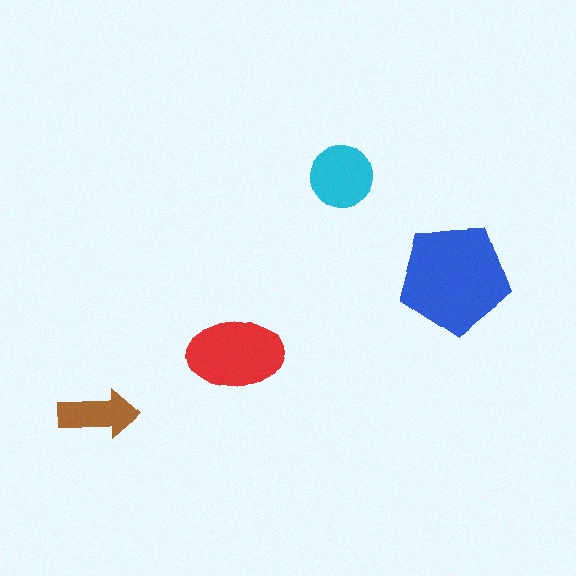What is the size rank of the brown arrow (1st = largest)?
4th.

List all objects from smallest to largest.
The brown arrow, the cyan circle, the red ellipse, the blue pentagon.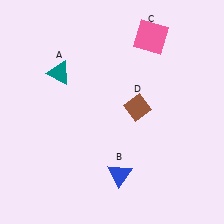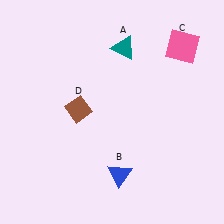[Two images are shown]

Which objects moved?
The objects that moved are: the teal triangle (A), the pink square (C), the brown diamond (D).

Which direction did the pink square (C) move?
The pink square (C) moved right.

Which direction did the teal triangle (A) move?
The teal triangle (A) moved right.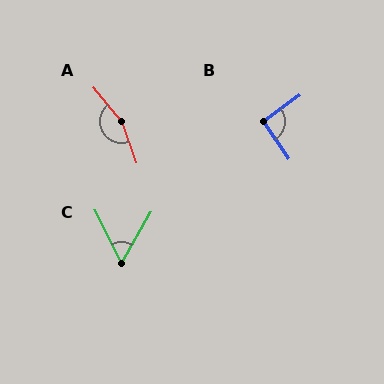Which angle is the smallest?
C, at approximately 56 degrees.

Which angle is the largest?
A, at approximately 161 degrees.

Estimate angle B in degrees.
Approximately 92 degrees.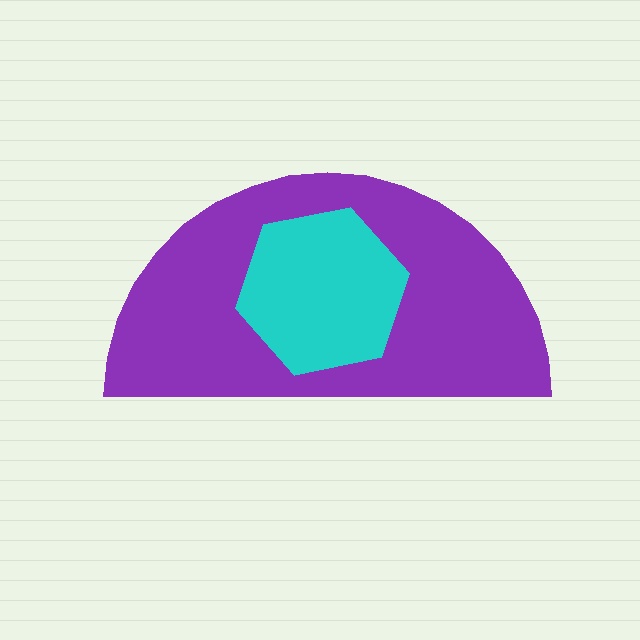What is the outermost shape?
The purple semicircle.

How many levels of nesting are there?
2.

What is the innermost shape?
The cyan hexagon.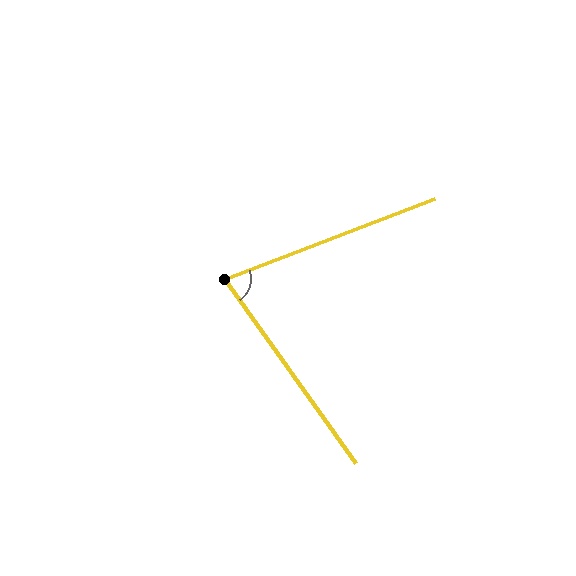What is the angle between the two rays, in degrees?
Approximately 76 degrees.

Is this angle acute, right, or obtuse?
It is acute.